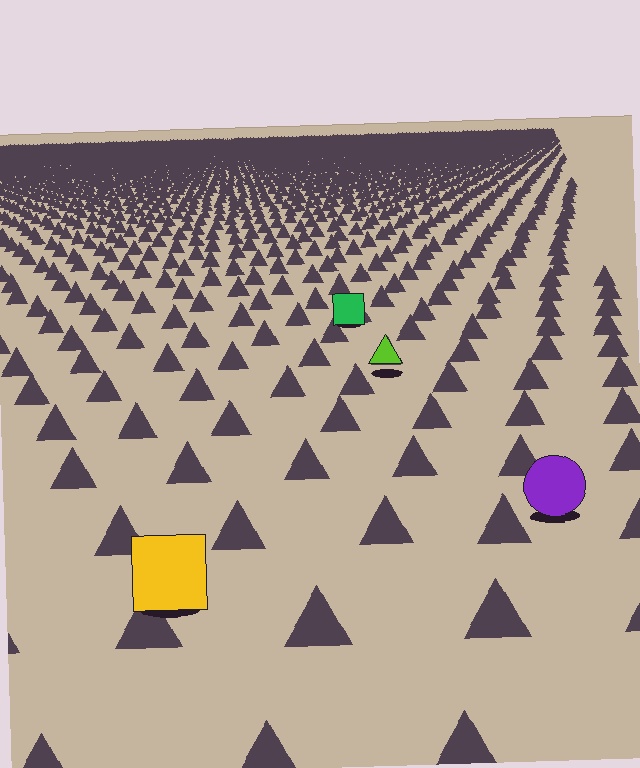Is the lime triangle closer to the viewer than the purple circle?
No. The purple circle is closer — you can tell from the texture gradient: the ground texture is coarser near it.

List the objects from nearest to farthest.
From nearest to farthest: the yellow square, the purple circle, the lime triangle, the green square.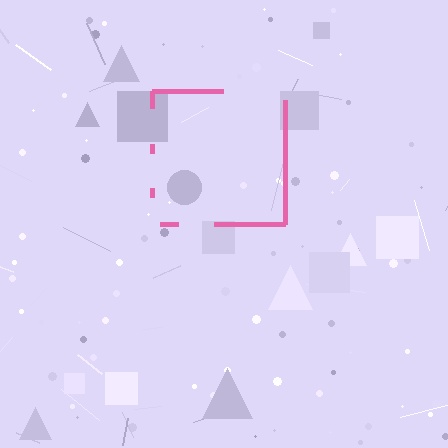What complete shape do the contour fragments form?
The contour fragments form a square.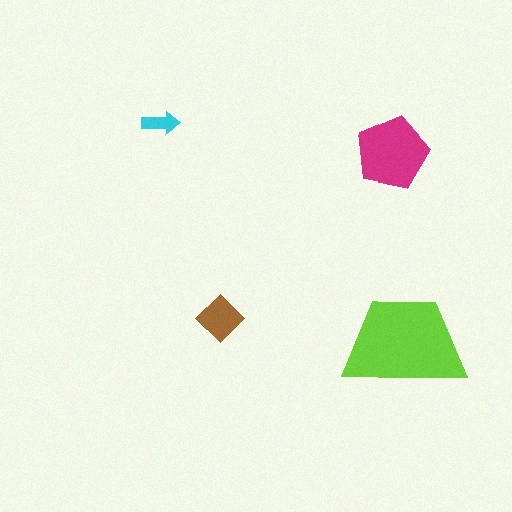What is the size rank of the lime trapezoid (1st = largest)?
1st.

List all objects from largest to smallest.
The lime trapezoid, the magenta pentagon, the brown diamond, the cyan arrow.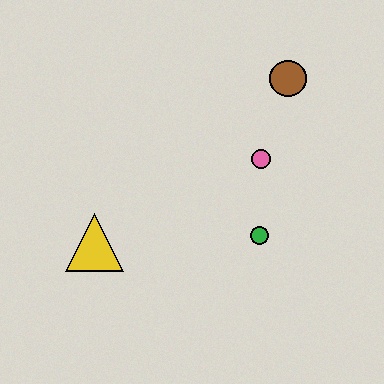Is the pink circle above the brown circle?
No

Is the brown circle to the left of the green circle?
No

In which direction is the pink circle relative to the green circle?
The pink circle is above the green circle.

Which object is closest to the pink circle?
The green circle is closest to the pink circle.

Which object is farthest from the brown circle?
The yellow triangle is farthest from the brown circle.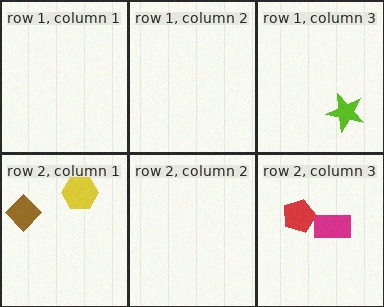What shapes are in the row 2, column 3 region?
The magenta rectangle, the red pentagon.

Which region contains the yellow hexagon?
The row 2, column 1 region.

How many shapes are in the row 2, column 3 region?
2.